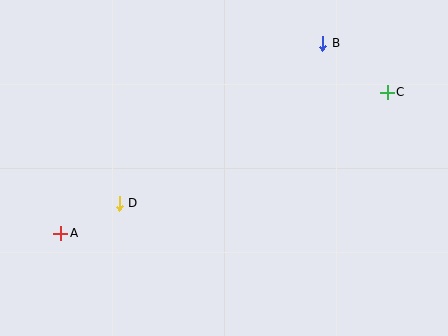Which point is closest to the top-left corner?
Point D is closest to the top-left corner.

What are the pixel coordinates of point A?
Point A is at (61, 233).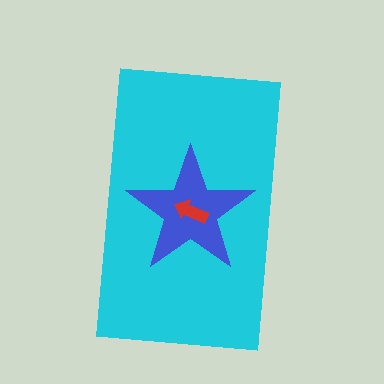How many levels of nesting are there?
3.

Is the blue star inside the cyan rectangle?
Yes.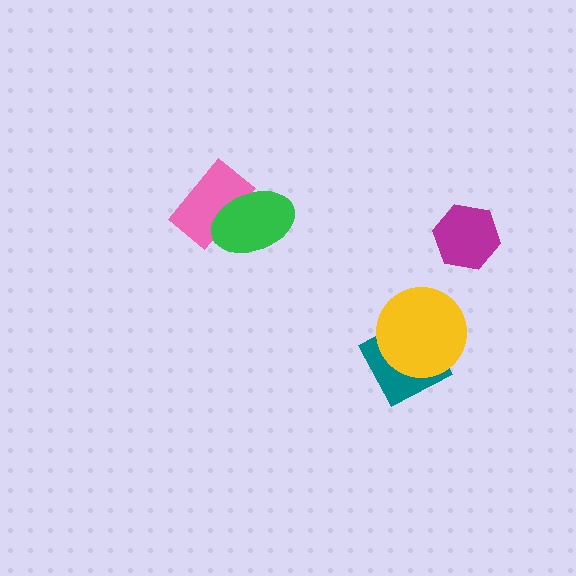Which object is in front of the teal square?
The yellow circle is in front of the teal square.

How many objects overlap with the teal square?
1 object overlaps with the teal square.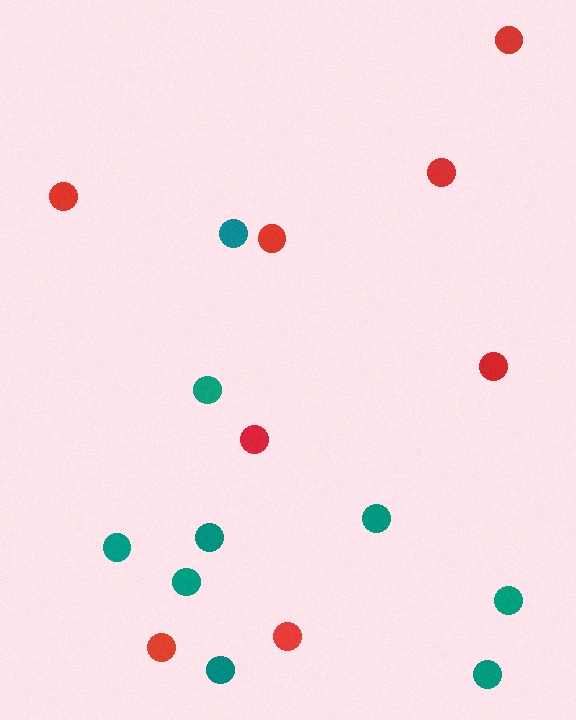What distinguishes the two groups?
There are 2 groups: one group of red circles (8) and one group of teal circles (9).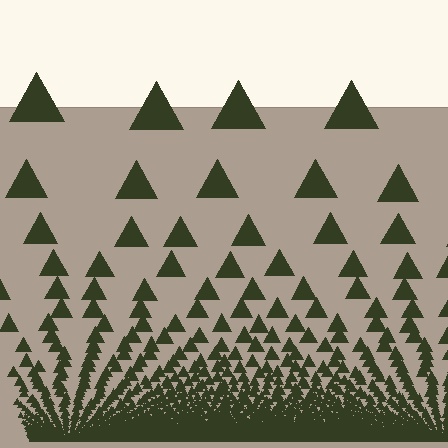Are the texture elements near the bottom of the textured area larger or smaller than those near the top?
Smaller. The gradient is inverted — elements near the bottom are smaller and denser.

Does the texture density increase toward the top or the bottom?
Density increases toward the bottom.